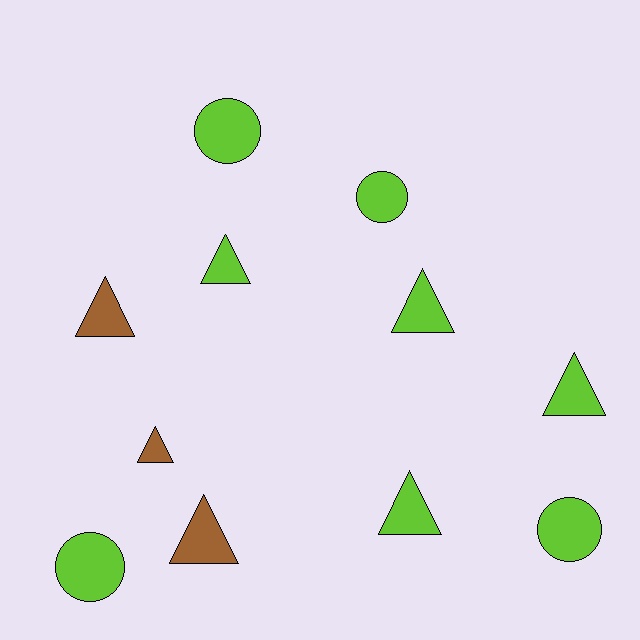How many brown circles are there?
There are no brown circles.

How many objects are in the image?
There are 11 objects.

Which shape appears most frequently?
Triangle, with 7 objects.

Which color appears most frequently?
Lime, with 8 objects.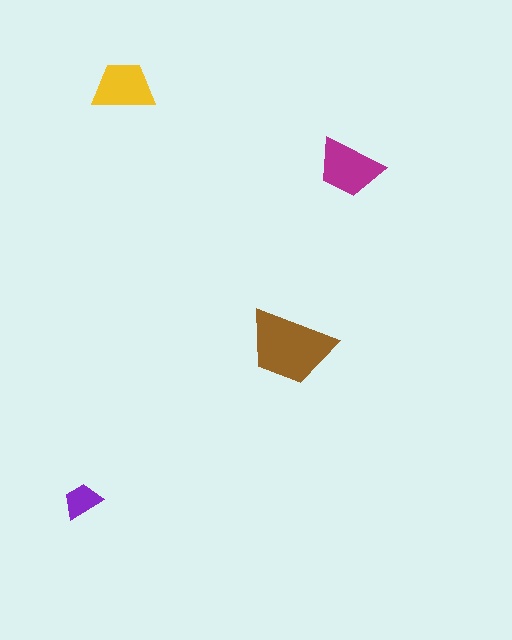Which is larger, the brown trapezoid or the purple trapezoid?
The brown one.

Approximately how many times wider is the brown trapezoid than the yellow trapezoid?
About 1.5 times wider.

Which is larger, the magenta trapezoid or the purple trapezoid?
The magenta one.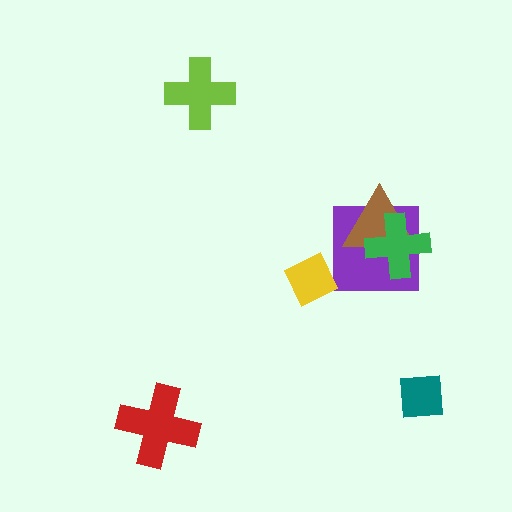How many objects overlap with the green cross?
2 objects overlap with the green cross.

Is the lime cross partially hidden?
No, no other shape covers it.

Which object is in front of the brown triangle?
The green cross is in front of the brown triangle.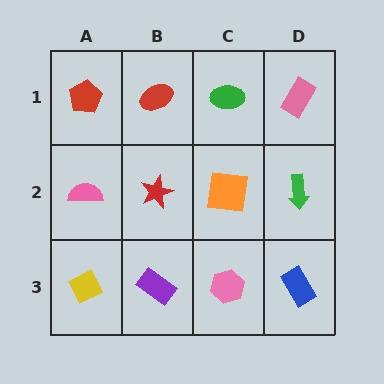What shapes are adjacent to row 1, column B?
A red star (row 2, column B), a red pentagon (row 1, column A), a green ellipse (row 1, column C).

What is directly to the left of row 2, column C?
A red star.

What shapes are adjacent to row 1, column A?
A pink semicircle (row 2, column A), a red ellipse (row 1, column B).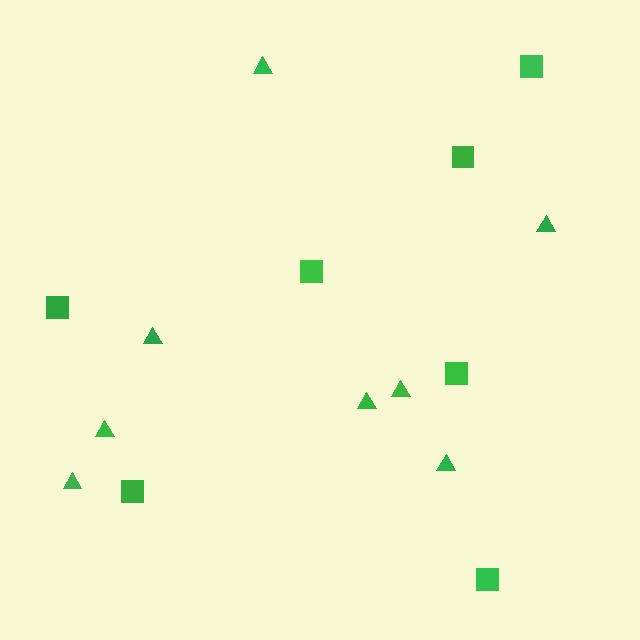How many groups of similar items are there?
There are 2 groups: one group of squares (7) and one group of triangles (8).